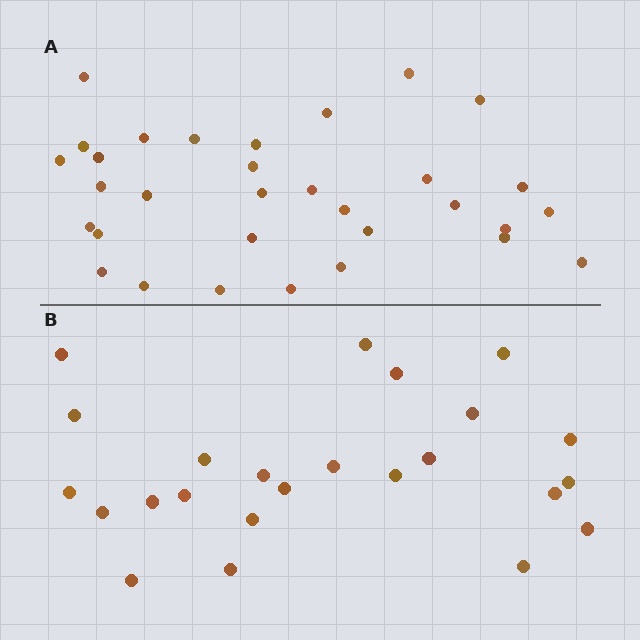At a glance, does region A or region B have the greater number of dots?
Region A (the top region) has more dots.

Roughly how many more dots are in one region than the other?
Region A has roughly 8 or so more dots than region B.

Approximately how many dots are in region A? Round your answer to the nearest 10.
About 30 dots. (The exact count is 32, which rounds to 30.)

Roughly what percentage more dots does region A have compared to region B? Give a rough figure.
About 35% more.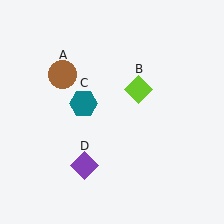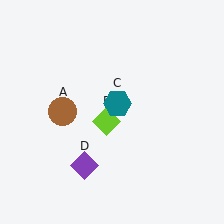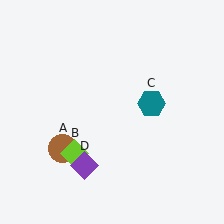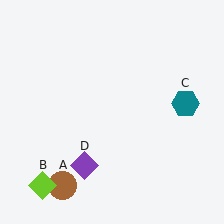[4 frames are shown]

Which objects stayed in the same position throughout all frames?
Purple diamond (object D) remained stationary.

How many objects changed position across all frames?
3 objects changed position: brown circle (object A), lime diamond (object B), teal hexagon (object C).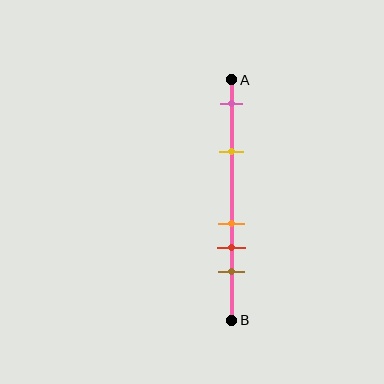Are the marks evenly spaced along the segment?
No, the marks are not evenly spaced.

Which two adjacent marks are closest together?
The orange and red marks are the closest adjacent pair.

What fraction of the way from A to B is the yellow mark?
The yellow mark is approximately 30% (0.3) of the way from A to B.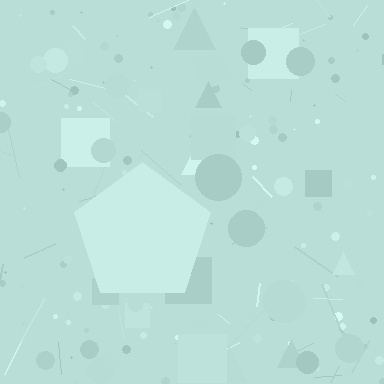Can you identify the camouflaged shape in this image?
The camouflaged shape is a pentagon.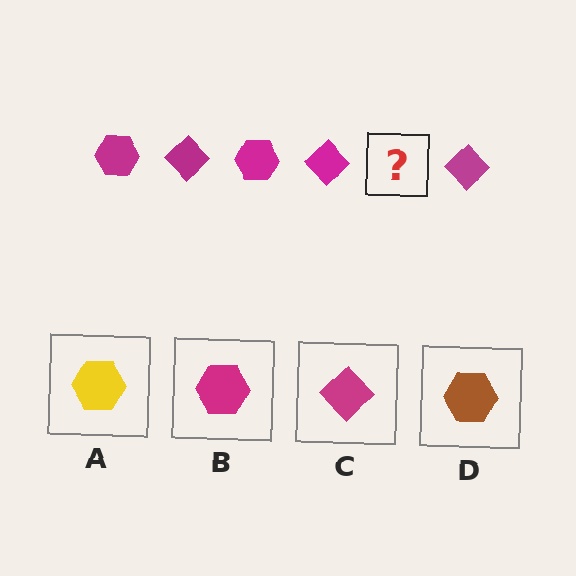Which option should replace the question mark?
Option B.